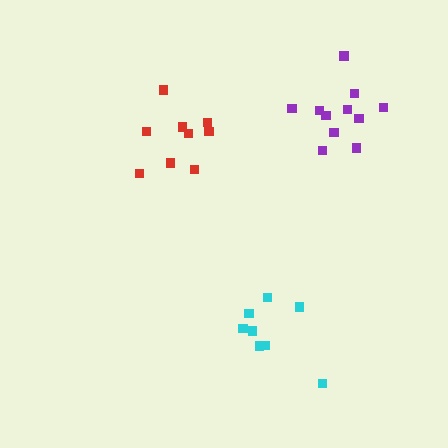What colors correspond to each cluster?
The clusters are colored: purple, cyan, red.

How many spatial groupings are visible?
There are 3 spatial groupings.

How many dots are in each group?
Group 1: 11 dots, Group 2: 8 dots, Group 3: 9 dots (28 total).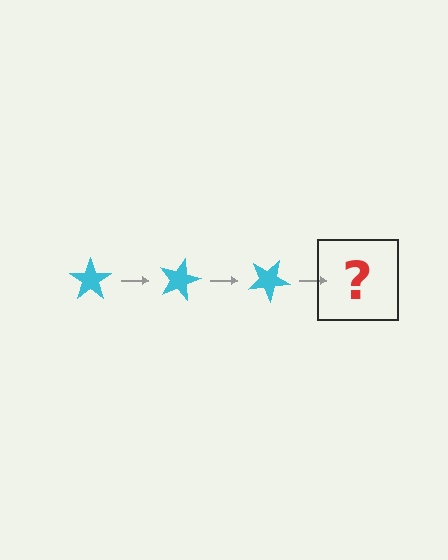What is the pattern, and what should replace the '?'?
The pattern is that the star rotates 15 degrees each step. The '?' should be a cyan star rotated 45 degrees.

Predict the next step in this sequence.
The next step is a cyan star rotated 45 degrees.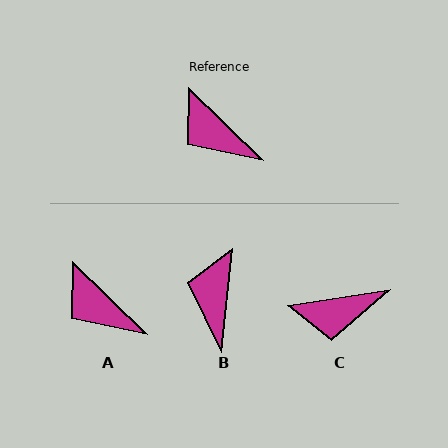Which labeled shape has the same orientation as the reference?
A.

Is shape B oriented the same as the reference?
No, it is off by about 52 degrees.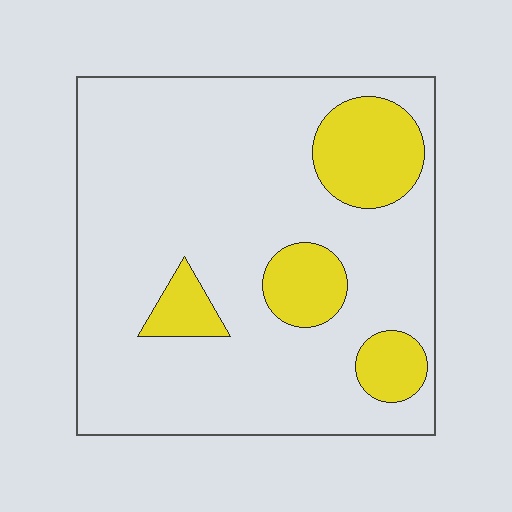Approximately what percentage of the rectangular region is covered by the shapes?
Approximately 20%.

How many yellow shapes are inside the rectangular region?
4.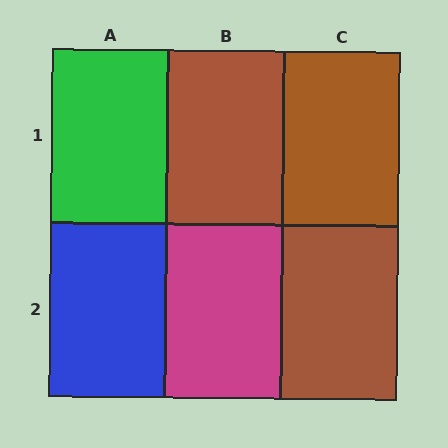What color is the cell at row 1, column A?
Green.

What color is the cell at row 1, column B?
Brown.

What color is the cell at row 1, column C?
Brown.